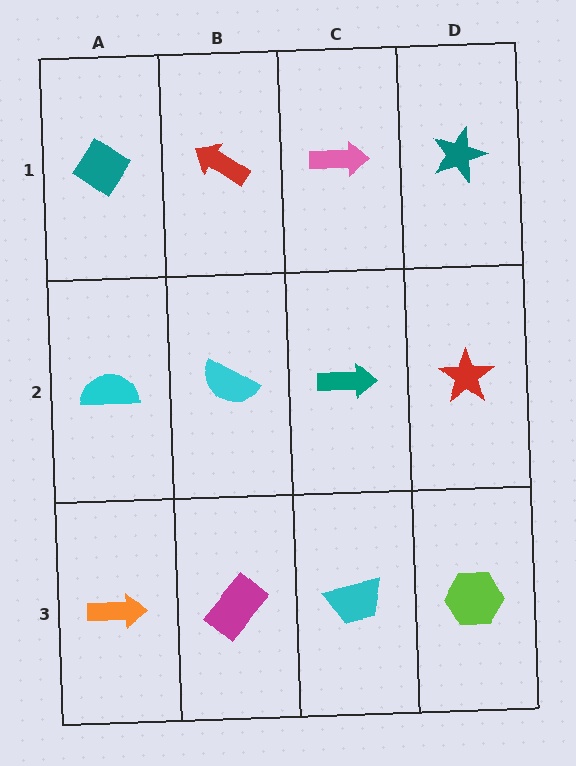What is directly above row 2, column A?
A teal diamond.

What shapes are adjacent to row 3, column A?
A cyan semicircle (row 2, column A), a magenta rectangle (row 3, column B).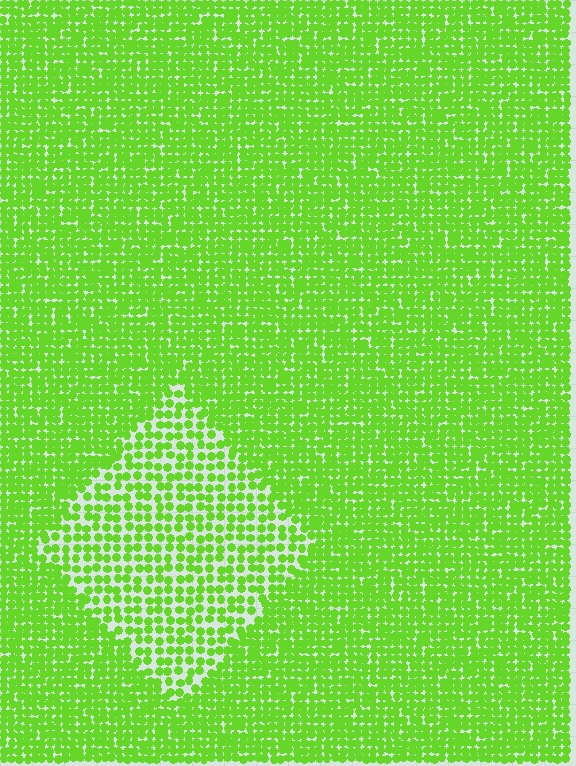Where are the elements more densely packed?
The elements are more densely packed outside the diamond boundary.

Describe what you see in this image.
The image contains small lime elements arranged at two different densities. A diamond-shaped region is visible where the elements are less densely packed than the surrounding area.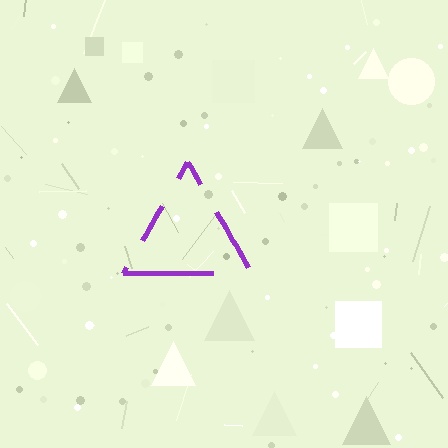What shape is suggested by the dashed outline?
The dashed outline suggests a triangle.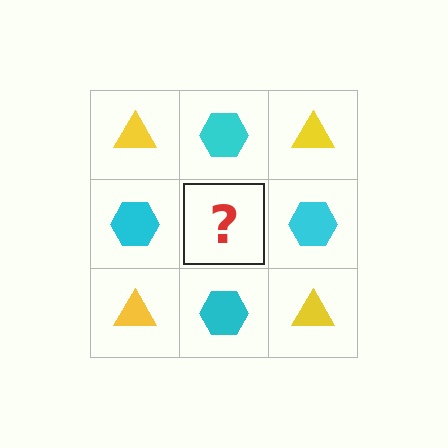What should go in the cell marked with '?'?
The missing cell should contain a yellow triangle.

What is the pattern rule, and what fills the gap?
The rule is that it alternates yellow triangle and cyan hexagon in a checkerboard pattern. The gap should be filled with a yellow triangle.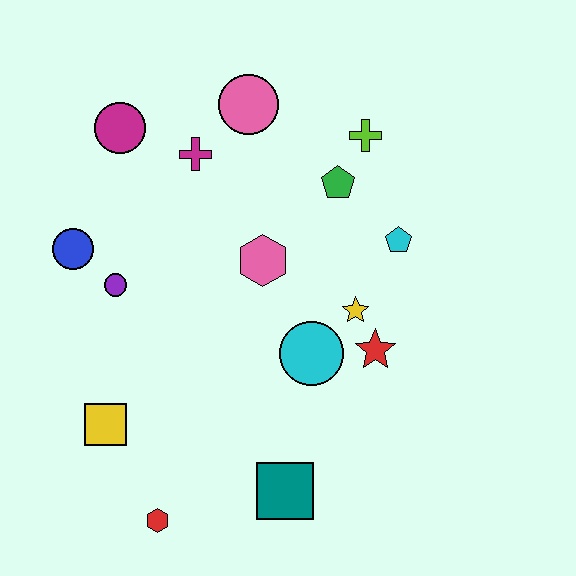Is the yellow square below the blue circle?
Yes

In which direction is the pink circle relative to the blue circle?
The pink circle is to the right of the blue circle.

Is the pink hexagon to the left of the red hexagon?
No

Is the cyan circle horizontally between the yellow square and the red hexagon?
No